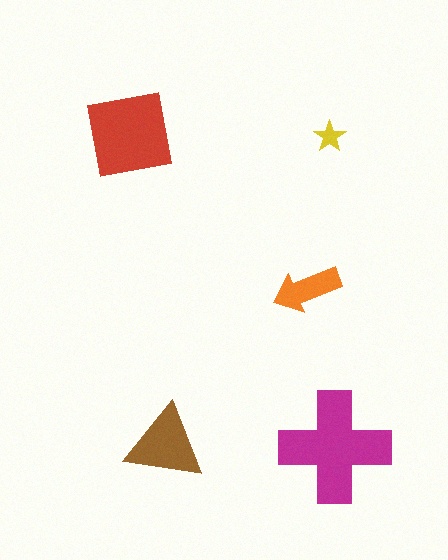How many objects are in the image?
There are 5 objects in the image.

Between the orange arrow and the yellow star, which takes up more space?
The orange arrow.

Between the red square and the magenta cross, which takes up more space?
The magenta cross.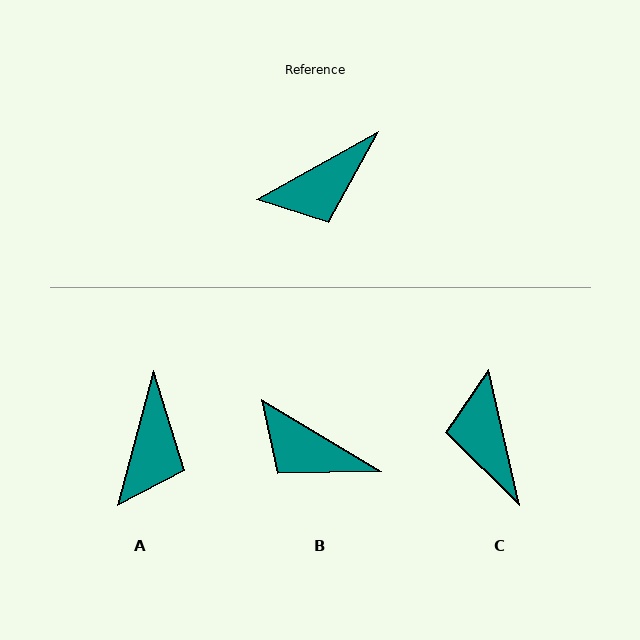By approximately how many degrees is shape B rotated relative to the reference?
Approximately 60 degrees clockwise.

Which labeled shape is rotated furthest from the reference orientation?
C, about 106 degrees away.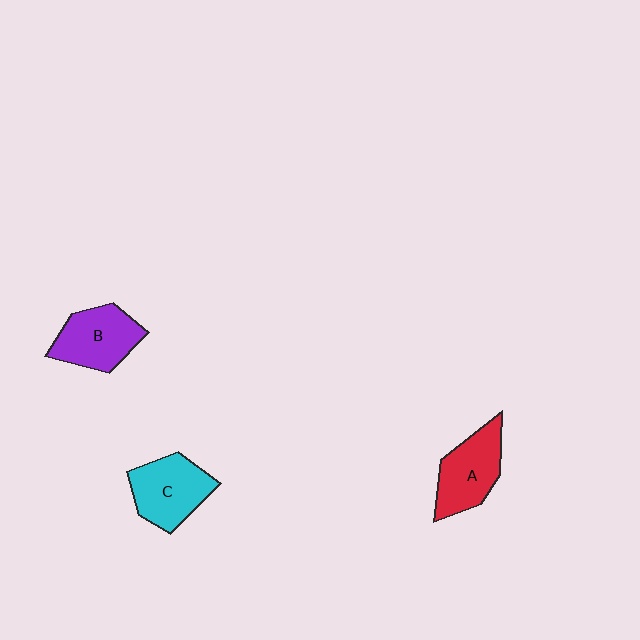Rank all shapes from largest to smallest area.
From largest to smallest: C (cyan), B (purple), A (red).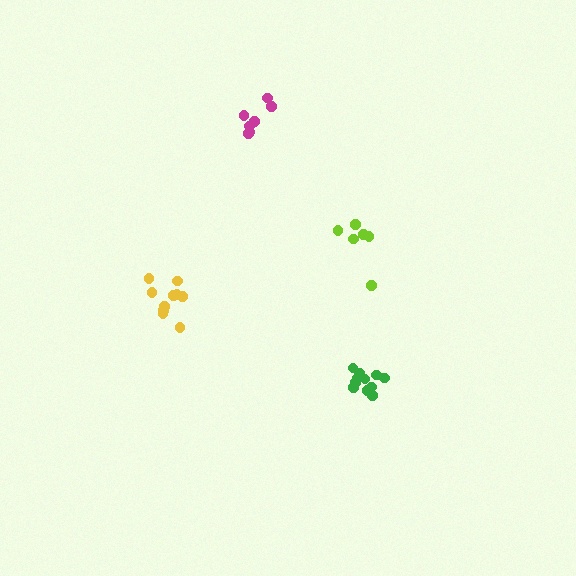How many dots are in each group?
Group 1: 6 dots, Group 2: 10 dots, Group 3: 11 dots, Group 4: 7 dots (34 total).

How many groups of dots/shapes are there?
There are 4 groups.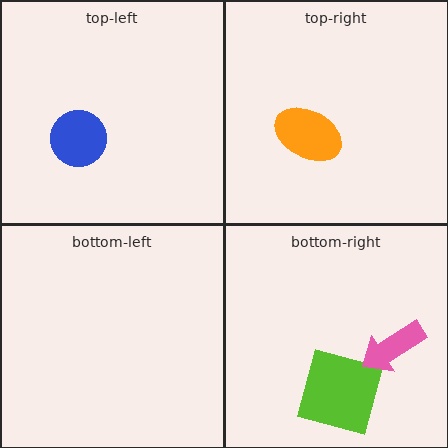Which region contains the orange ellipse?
The top-right region.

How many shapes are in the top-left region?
1.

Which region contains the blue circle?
The top-left region.